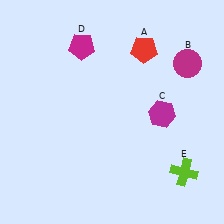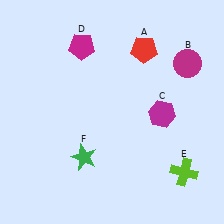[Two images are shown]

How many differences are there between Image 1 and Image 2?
There is 1 difference between the two images.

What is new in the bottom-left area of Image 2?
A green star (F) was added in the bottom-left area of Image 2.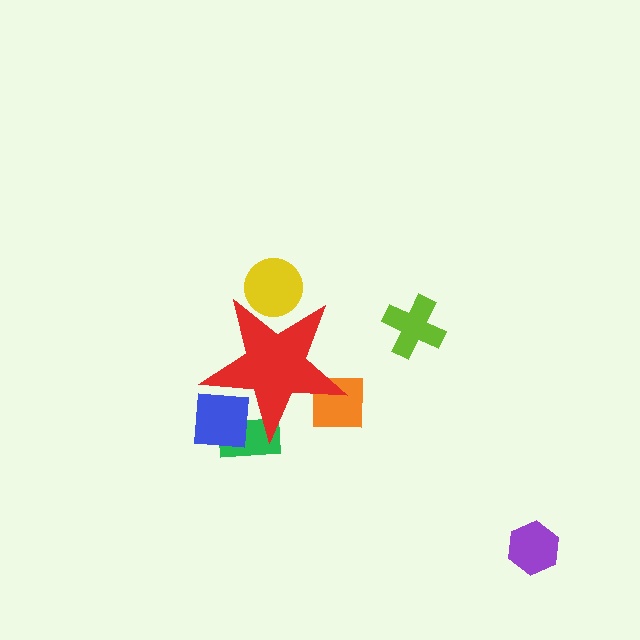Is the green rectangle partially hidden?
Yes, the green rectangle is partially hidden behind the red star.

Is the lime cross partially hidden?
No, the lime cross is fully visible.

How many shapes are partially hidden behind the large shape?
4 shapes are partially hidden.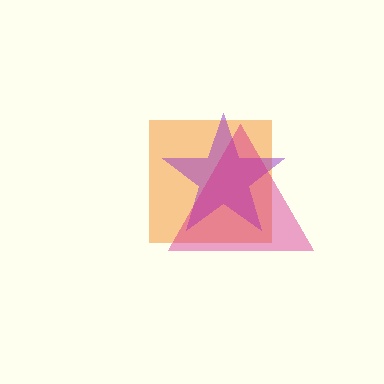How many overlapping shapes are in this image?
There are 3 overlapping shapes in the image.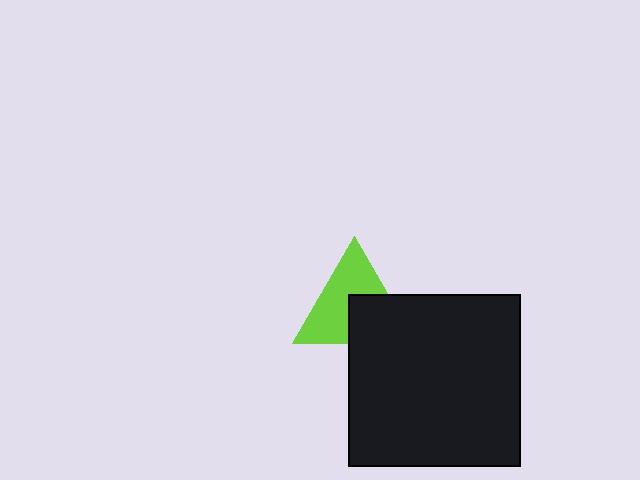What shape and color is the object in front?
The object in front is a black square.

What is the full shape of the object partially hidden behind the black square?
The partially hidden object is a lime triangle.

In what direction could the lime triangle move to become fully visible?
The lime triangle could move up. That would shift it out from behind the black square entirely.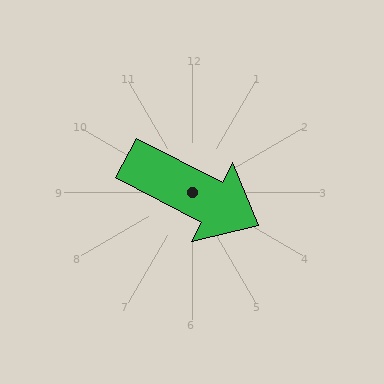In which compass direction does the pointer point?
Southeast.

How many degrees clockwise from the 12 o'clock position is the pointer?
Approximately 117 degrees.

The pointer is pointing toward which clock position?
Roughly 4 o'clock.